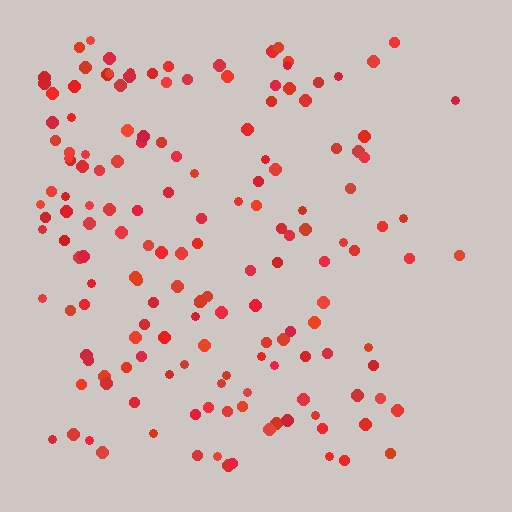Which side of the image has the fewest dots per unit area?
The right.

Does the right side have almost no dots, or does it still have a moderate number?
Still a moderate number, just noticeably fewer than the left.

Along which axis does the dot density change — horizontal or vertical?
Horizontal.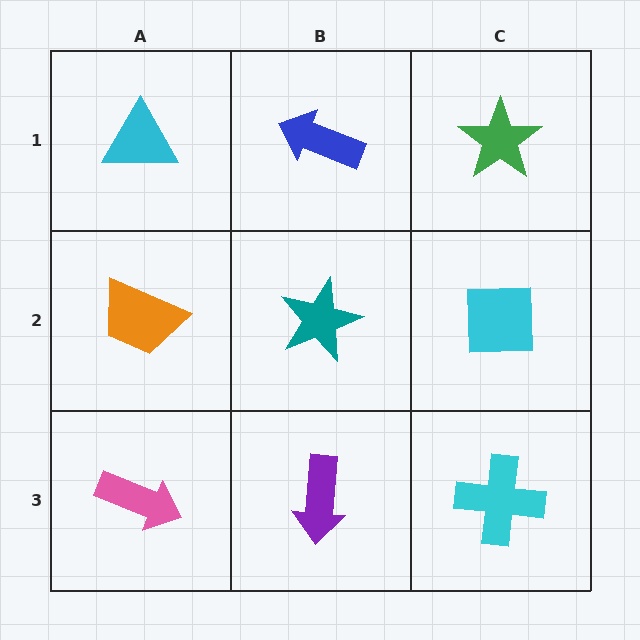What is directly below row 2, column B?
A purple arrow.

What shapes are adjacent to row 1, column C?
A cyan square (row 2, column C), a blue arrow (row 1, column B).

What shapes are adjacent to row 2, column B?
A blue arrow (row 1, column B), a purple arrow (row 3, column B), an orange trapezoid (row 2, column A), a cyan square (row 2, column C).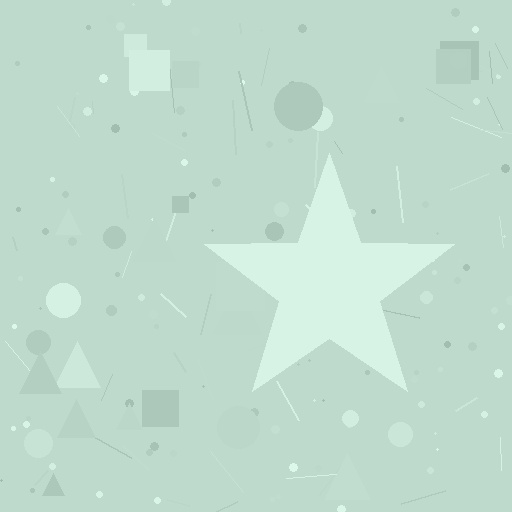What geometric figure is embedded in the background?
A star is embedded in the background.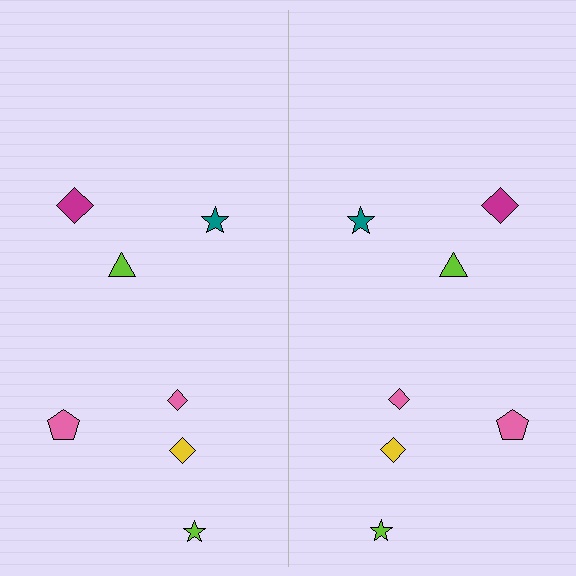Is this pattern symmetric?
Yes, this pattern has bilateral (reflection) symmetry.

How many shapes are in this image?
There are 14 shapes in this image.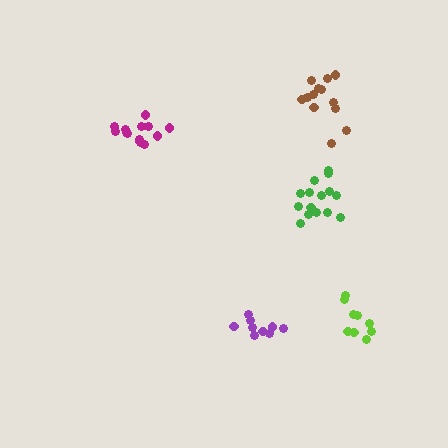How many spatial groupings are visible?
There are 5 spatial groupings.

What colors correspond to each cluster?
The clusters are colored: brown, magenta, purple, green, lime.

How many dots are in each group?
Group 1: 13 dots, Group 2: 14 dots, Group 3: 9 dots, Group 4: 15 dots, Group 5: 9 dots (60 total).